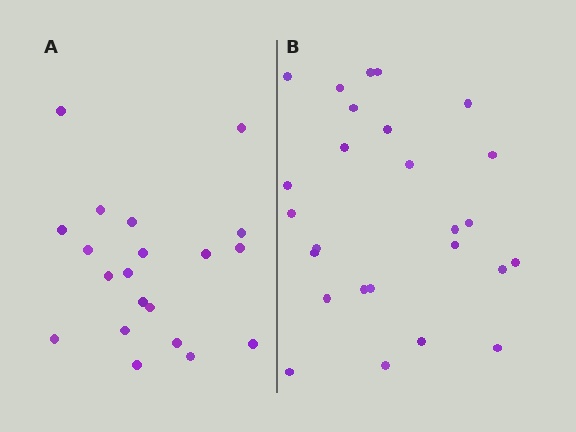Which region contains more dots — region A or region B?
Region B (the right region) has more dots.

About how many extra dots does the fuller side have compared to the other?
Region B has about 6 more dots than region A.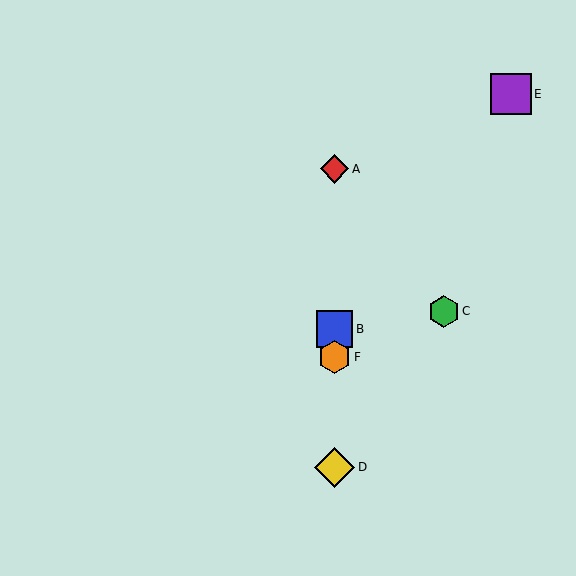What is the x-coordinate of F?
Object F is at x≈334.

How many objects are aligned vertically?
4 objects (A, B, D, F) are aligned vertically.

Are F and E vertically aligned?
No, F is at x≈334 and E is at x≈511.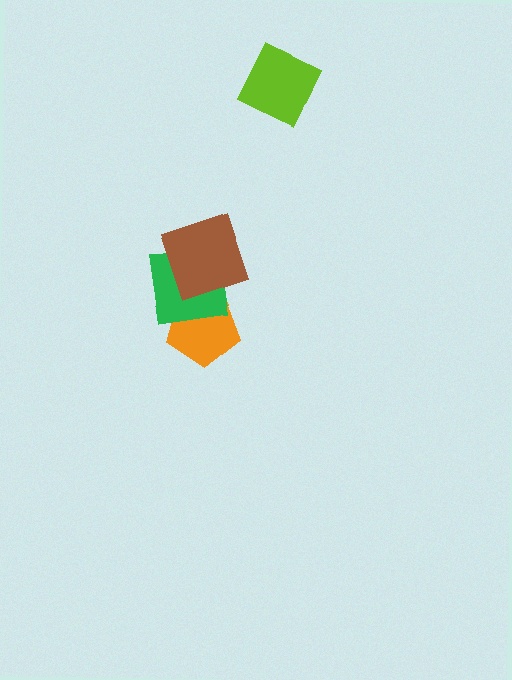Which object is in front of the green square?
The brown square is in front of the green square.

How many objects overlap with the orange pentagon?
1 object overlaps with the orange pentagon.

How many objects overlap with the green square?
2 objects overlap with the green square.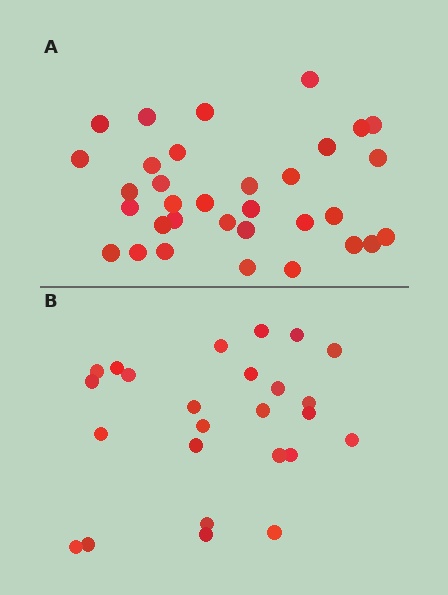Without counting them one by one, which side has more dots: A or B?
Region A (the top region) has more dots.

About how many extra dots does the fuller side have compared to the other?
Region A has roughly 8 or so more dots than region B.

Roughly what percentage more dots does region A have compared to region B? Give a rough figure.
About 30% more.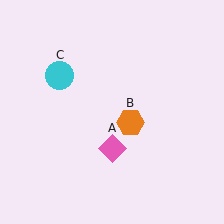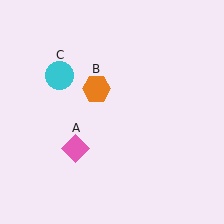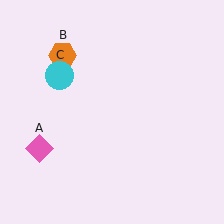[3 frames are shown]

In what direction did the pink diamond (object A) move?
The pink diamond (object A) moved left.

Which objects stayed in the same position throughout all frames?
Cyan circle (object C) remained stationary.